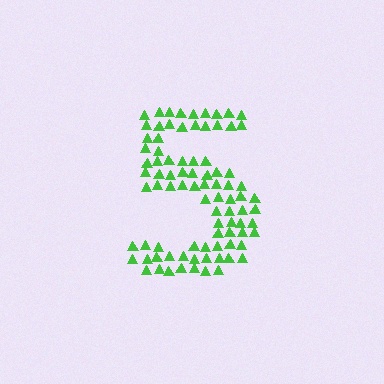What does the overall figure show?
The overall figure shows the digit 5.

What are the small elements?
The small elements are triangles.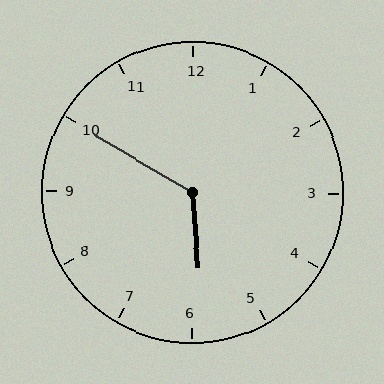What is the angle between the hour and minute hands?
Approximately 125 degrees.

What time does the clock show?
5:50.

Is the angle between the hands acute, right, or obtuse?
It is obtuse.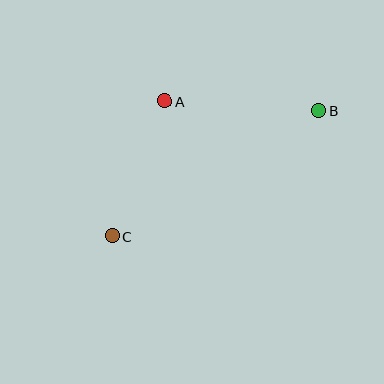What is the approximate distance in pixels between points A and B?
The distance between A and B is approximately 154 pixels.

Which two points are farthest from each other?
Points B and C are farthest from each other.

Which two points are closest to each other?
Points A and C are closest to each other.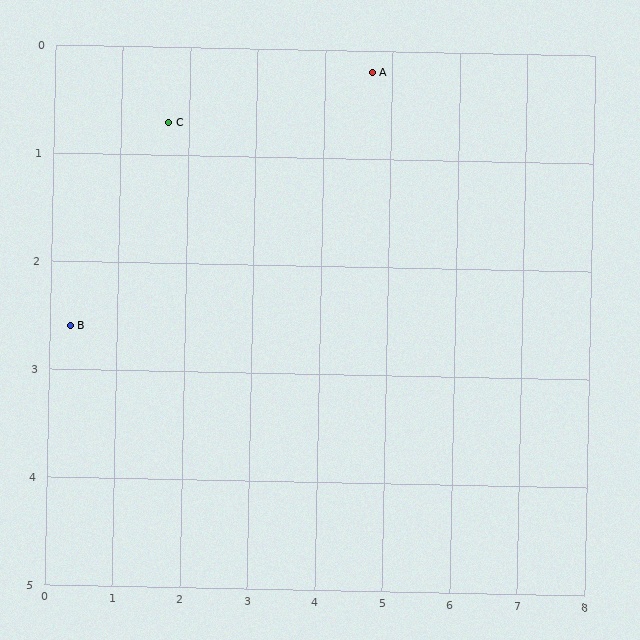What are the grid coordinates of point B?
Point B is at approximately (0.3, 2.6).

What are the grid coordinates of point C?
Point C is at approximately (1.7, 0.7).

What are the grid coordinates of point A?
Point A is at approximately (4.7, 0.2).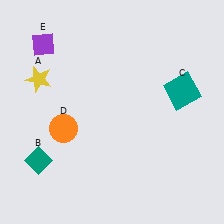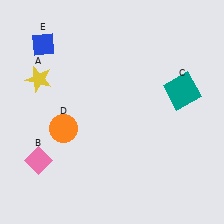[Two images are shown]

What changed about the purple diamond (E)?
In Image 1, E is purple. In Image 2, it changed to blue.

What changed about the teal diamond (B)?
In Image 1, B is teal. In Image 2, it changed to pink.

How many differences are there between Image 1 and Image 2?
There are 2 differences between the two images.